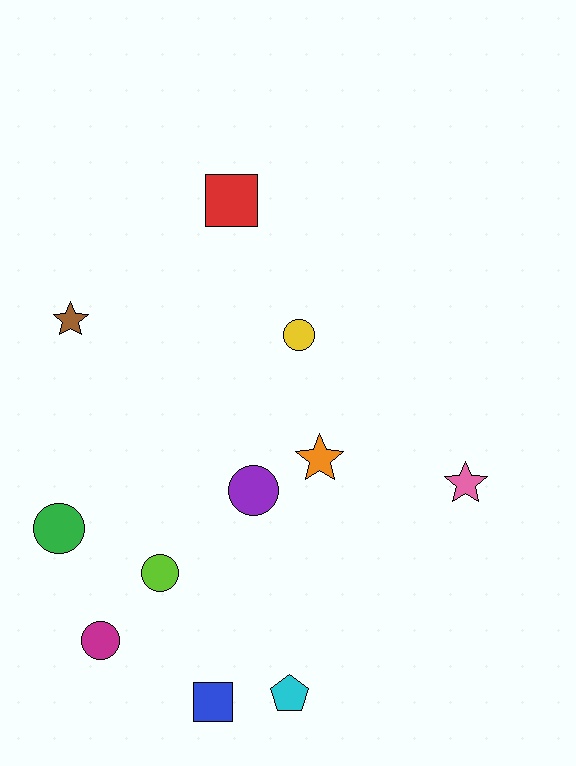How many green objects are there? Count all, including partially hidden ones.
There is 1 green object.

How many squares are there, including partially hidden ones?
There are 2 squares.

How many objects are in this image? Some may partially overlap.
There are 11 objects.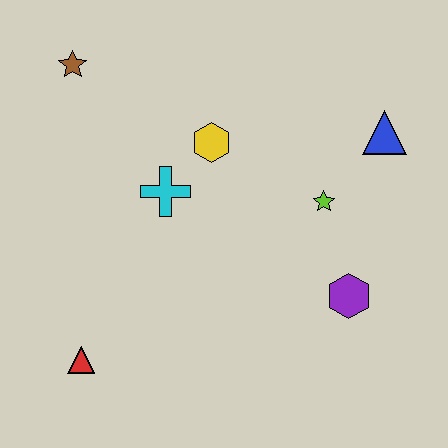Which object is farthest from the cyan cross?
The blue triangle is farthest from the cyan cross.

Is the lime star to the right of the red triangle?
Yes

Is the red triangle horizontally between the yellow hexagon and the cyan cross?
No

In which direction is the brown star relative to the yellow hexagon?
The brown star is to the left of the yellow hexagon.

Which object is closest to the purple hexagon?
The lime star is closest to the purple hexagon.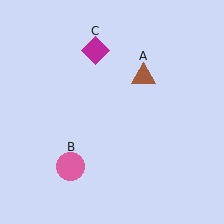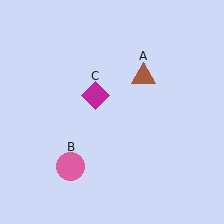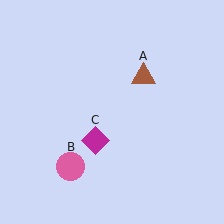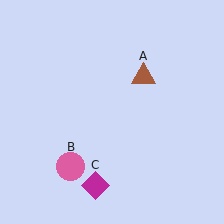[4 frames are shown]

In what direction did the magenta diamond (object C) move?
The magenta diamond (object C) moved down.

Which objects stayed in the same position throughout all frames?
Brown triangle (object A) and pink circle (object B) remained stationary.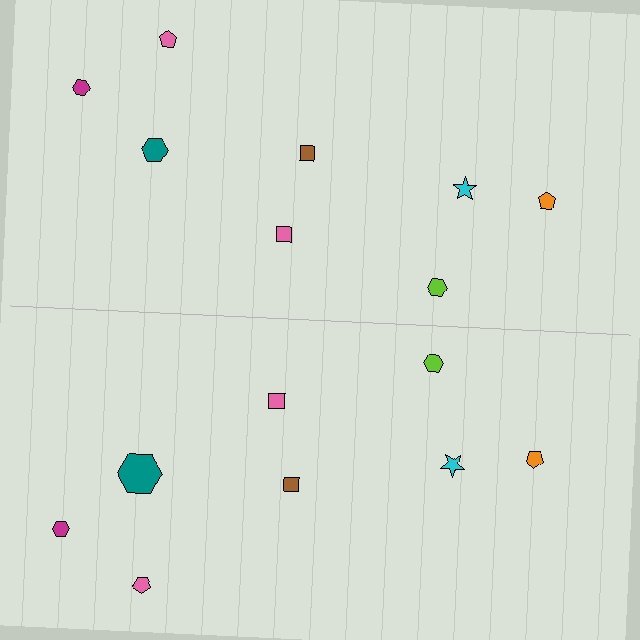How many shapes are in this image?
There are 16 shapes in this image.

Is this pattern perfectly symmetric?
No, the pattern is not perfectly symmetric. The teal hexagon on the bottom side has a different size than its mirror counterpart.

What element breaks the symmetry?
The teal hexagon on the bottom side has a different size than its mirror counterpart.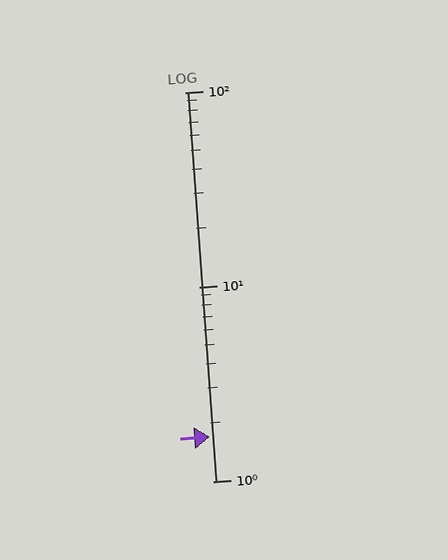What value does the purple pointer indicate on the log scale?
The pointer indicates approximately 1.7.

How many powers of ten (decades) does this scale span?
The scale spans 2 decades, from 1 to 100.